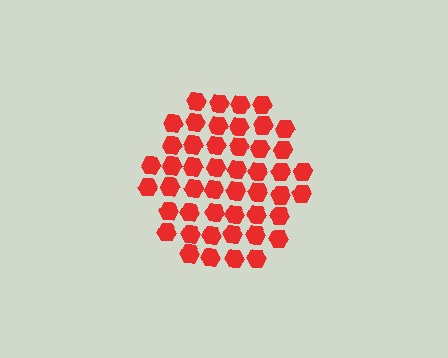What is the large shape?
The large shape is a hexagon.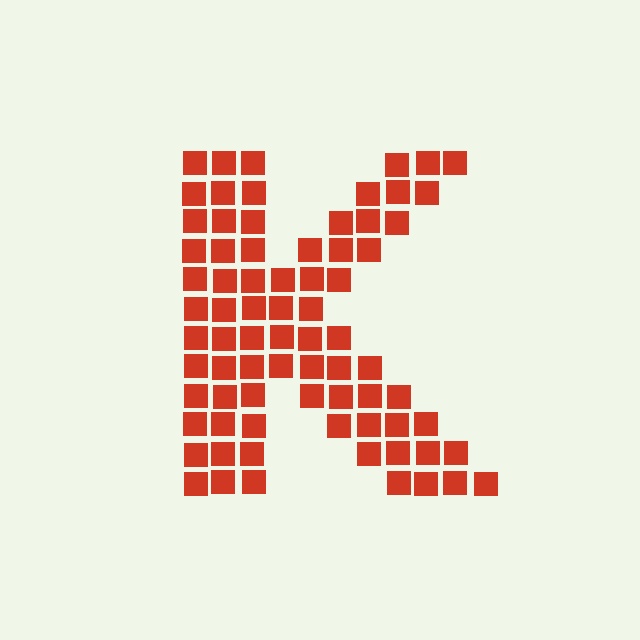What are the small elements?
The small elements are squares.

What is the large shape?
The large shape is the letter K.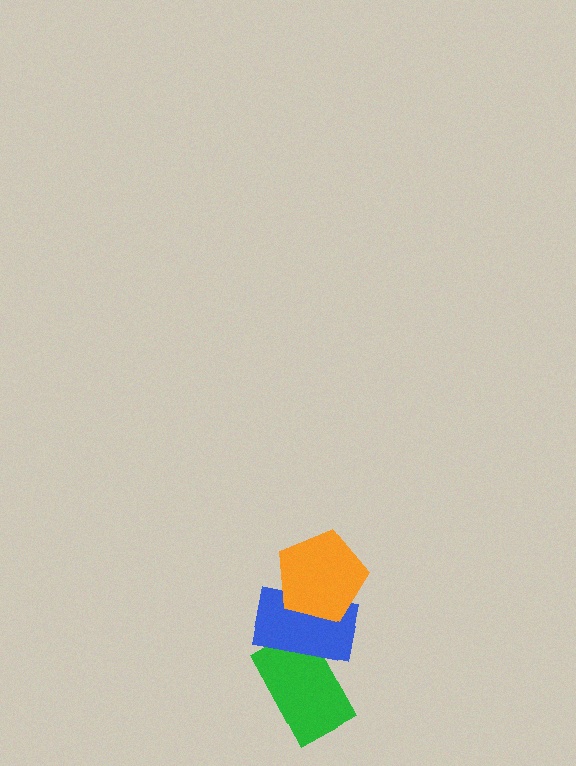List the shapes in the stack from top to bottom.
From top to bottom: the orange pentagon, the blue rectangle, the green rectangle.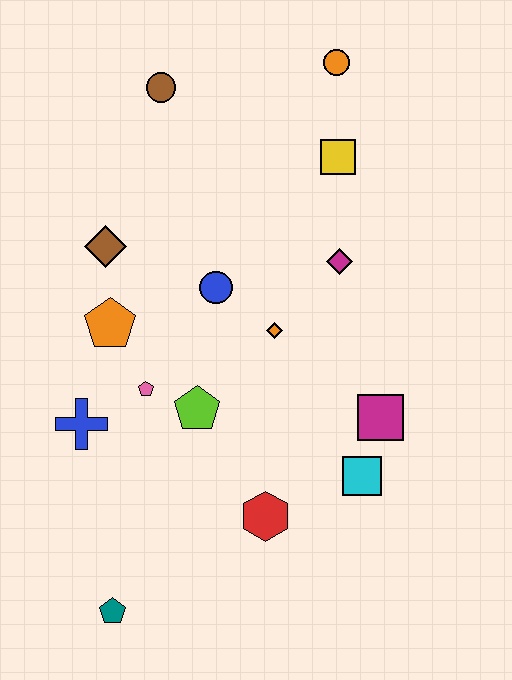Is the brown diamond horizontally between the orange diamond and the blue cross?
Yes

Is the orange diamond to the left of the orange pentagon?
No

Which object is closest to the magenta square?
The cyan square is closest to the magenta square.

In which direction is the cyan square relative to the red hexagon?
The cyan square is to the right of the red hexagon.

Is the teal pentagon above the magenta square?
No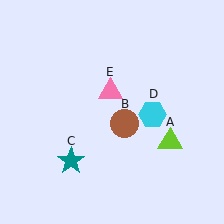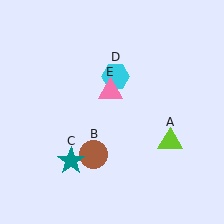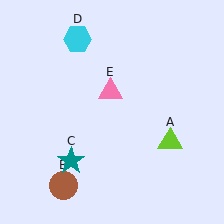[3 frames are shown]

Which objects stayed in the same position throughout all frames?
Lime triangle (object A) and teal star (object C) and pink triangle (object E) remained stationary.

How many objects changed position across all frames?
2 objects changed position: brown circle (object B), cyan hexagon (object D).